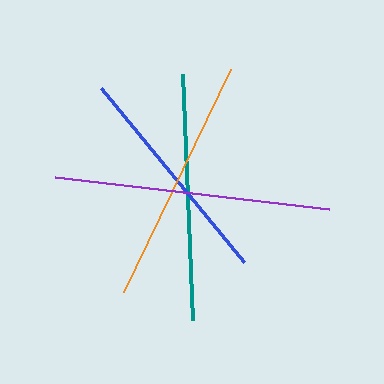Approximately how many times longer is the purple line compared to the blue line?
The purple line is approximately 1.2 times the length of the blue line.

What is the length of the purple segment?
The purple segment is approximately 277 pixels long.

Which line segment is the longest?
The purple line is the longest at approximately 277 pixels.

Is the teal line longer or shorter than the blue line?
The teal line is longer than the blue line.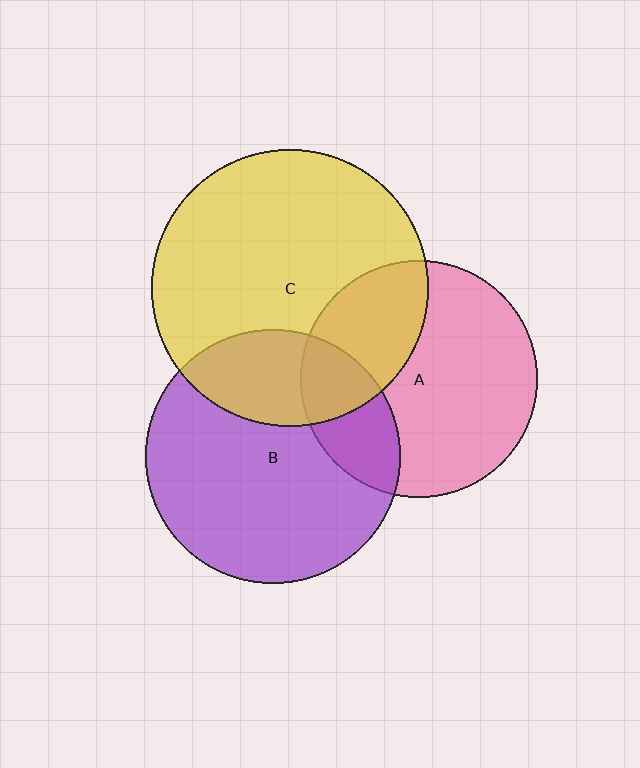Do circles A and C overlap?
Yes.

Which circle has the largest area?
Circle C (yellow).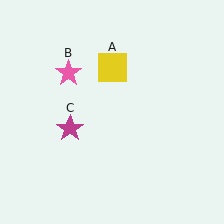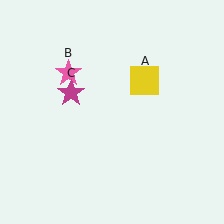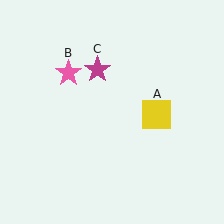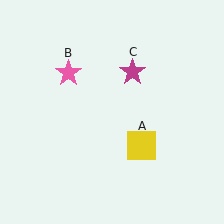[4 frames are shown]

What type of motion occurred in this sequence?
The yellow square (object A), magenta star (object C) rotated clockwise around the center of the scene.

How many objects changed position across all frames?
2 objects changed position: yellow square (object A), magenta star (object C).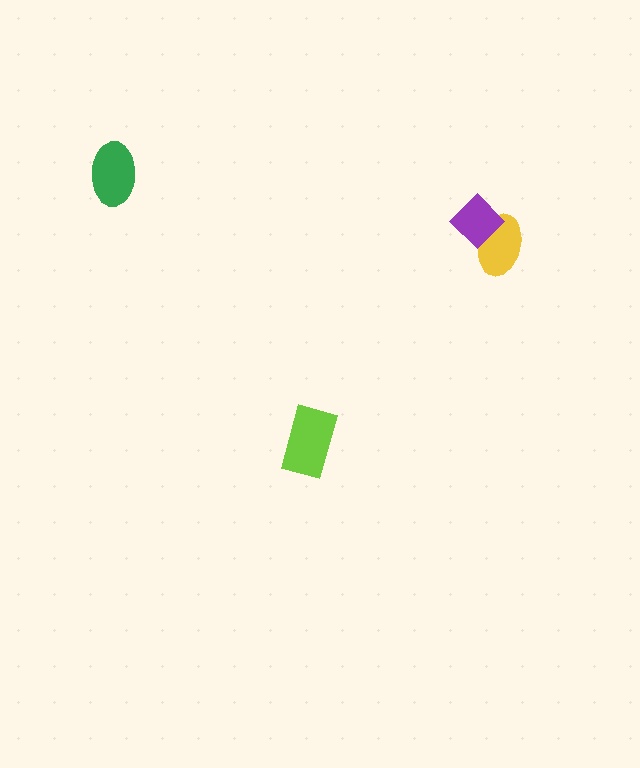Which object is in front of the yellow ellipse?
The purple diamond is in front of the yellow ellipse.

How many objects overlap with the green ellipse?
0 objects overlap with the green ellipse.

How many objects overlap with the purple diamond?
1 object overlaps with the purple diamond.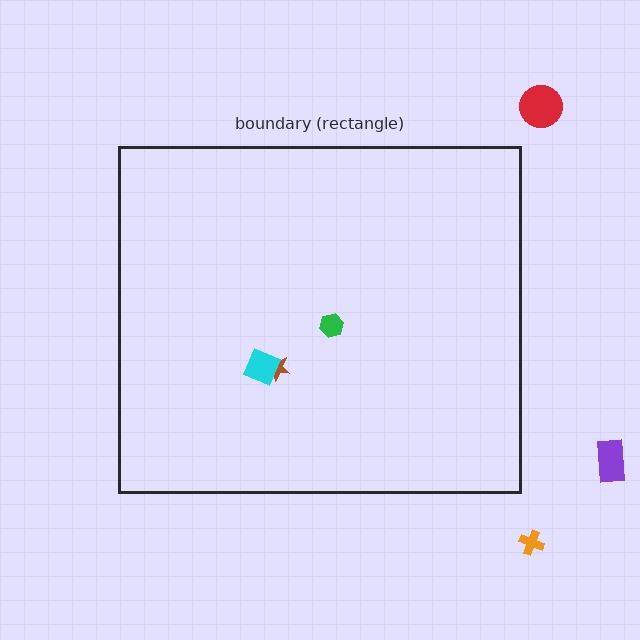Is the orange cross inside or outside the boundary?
Outside.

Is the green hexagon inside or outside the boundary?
Inside.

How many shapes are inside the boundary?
3 inside, 3 outside.